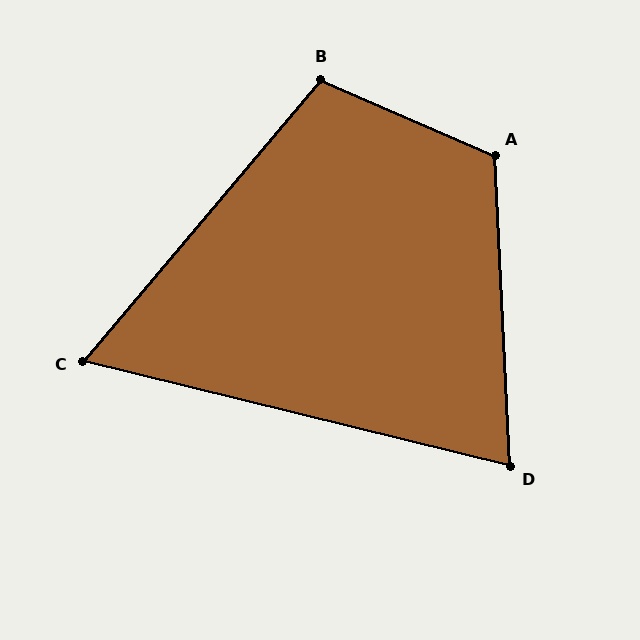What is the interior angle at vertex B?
Approximately 107 degrees (obtuse).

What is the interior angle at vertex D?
Approximately 73 degrees (acute).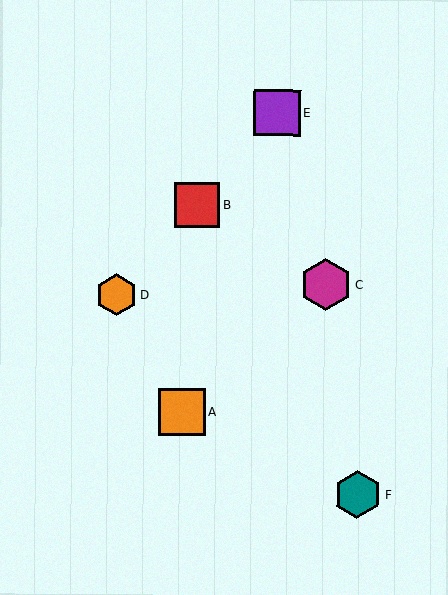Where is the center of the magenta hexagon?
The center of the magenta hexagon is at (326, 284).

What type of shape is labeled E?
Shape E is a purple square.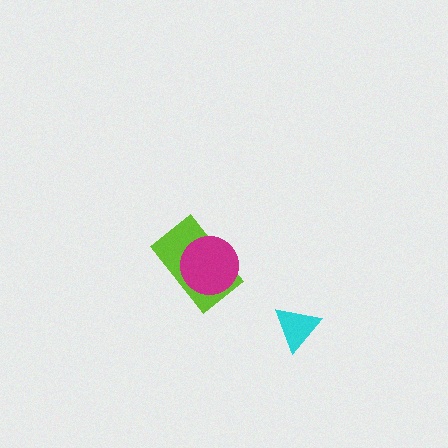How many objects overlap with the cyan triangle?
0 objects overlap with the cyan triangle.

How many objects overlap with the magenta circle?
1 object overlaps with the magenta circle.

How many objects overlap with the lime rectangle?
1 object overlaps with the lime rectangle.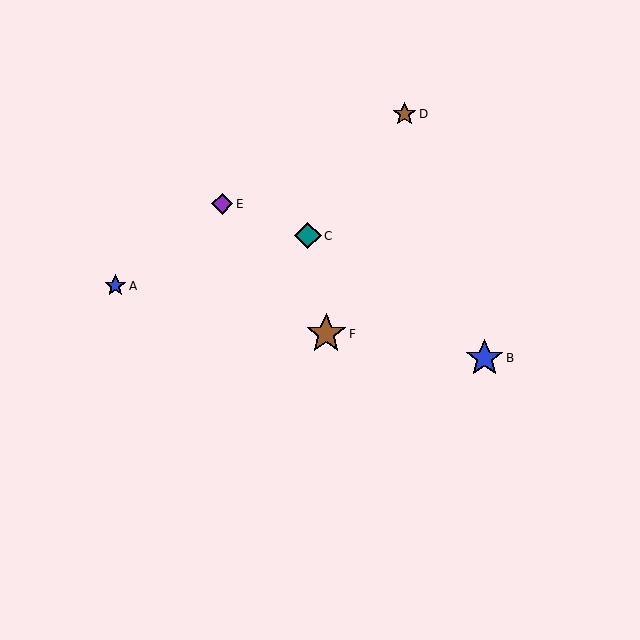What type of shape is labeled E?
Shape E is a purple diamond.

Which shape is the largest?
The brown star (labeled F) is the largest.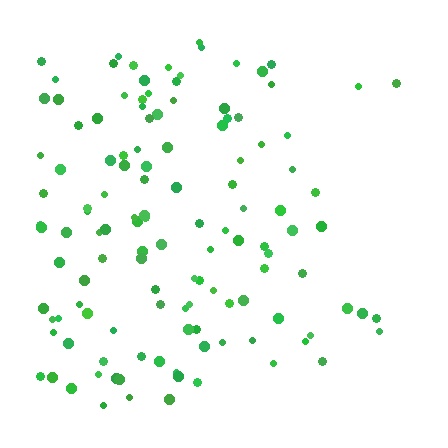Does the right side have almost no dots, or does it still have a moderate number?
Still a moderate number, just noticeably fewer than the left.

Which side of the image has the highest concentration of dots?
The left.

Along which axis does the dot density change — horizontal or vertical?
Horizontal.